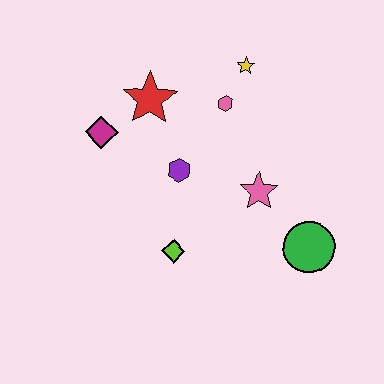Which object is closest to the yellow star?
The pink hexagon is closest to the yellow star.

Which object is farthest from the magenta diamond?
The green circle is farthest from the magenta diamond.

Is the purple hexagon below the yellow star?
Yes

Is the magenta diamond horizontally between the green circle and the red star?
No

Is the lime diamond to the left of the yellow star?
Yes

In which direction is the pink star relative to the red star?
The pink star is to the right of the red star.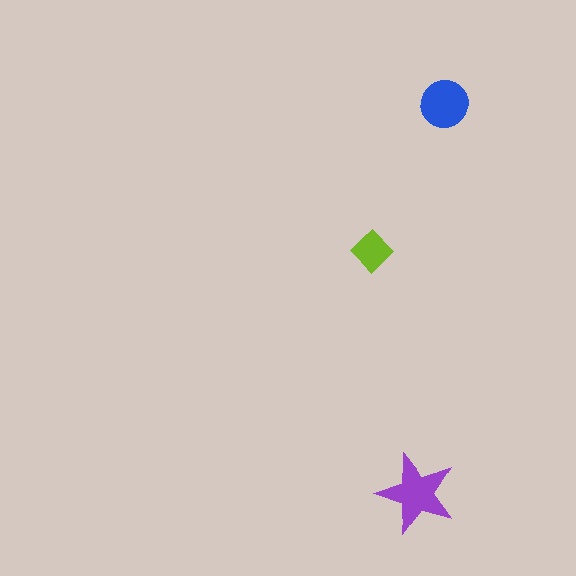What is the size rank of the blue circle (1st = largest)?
2nd.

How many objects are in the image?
There are 3 objects in the image.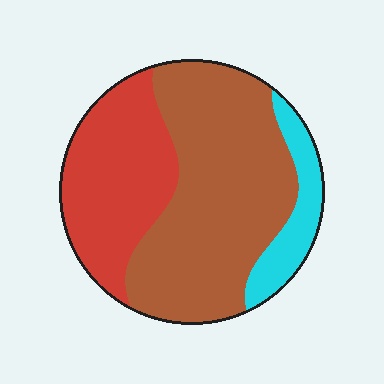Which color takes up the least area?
Cyan, at roughly 10%.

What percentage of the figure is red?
Red covers 32% of the figure.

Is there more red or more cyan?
Red.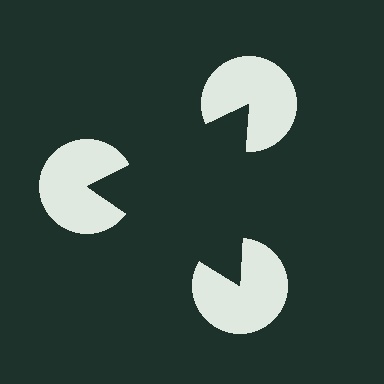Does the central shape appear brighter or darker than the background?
It typically appears slightly darker than the background, even though no actual brightness change is drawn.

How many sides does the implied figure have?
3 sides.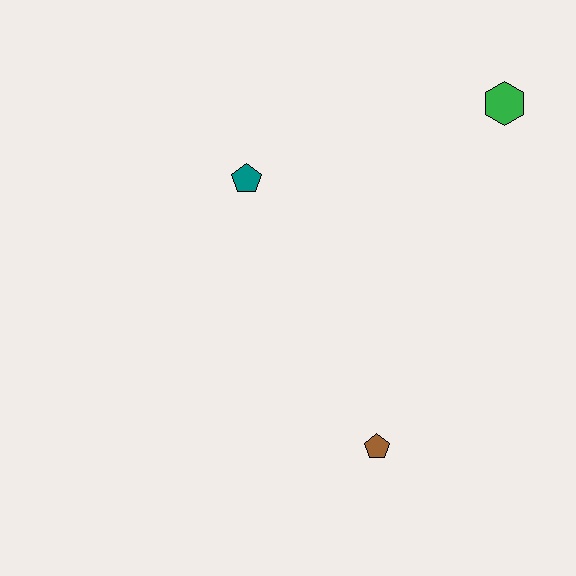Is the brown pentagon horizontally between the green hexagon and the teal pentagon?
Yes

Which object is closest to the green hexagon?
The teal pentagon is closest to the green hexagon.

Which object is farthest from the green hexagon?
The brown pentagon is farthest from the green hexagon.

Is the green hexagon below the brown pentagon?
No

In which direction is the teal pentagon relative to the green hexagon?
The teal pentagon is to the left of the green hexagon.